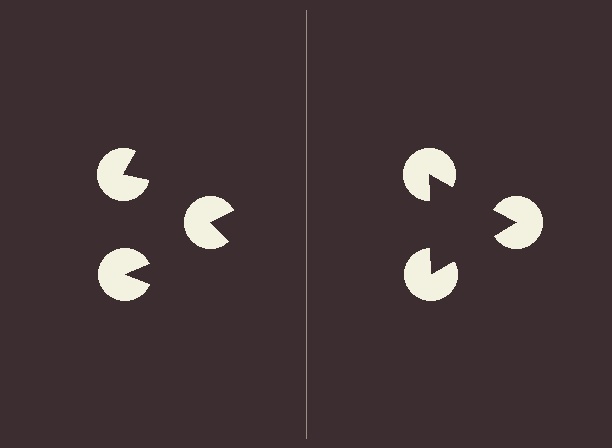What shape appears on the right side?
An illusory triangle.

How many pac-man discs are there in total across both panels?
6 — 3 on each side.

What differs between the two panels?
The pac-man discs are positioned identically on both sides; only the wedge orientations differ. On the right they align to a triangle; on the left they are misaligned.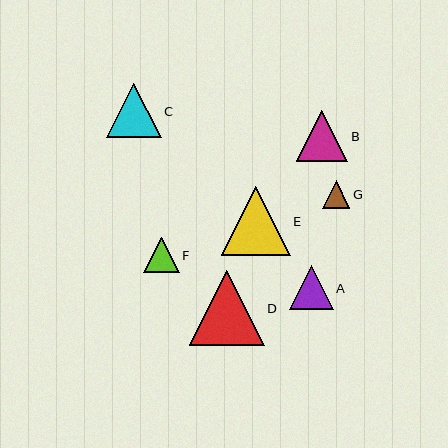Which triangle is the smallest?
Triangle G is the smallest with a size of approximately 28 pixels.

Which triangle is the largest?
Triangle D is the largest with a size of approximately 75 pixels.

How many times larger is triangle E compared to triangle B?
Triangle E is approximately 1.3 times the size of triangle B.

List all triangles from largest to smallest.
From largest to smallest: D, E, C, B, A, F, G.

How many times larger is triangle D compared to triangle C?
Triangle D is approximately 1.4 times the size of triangle C.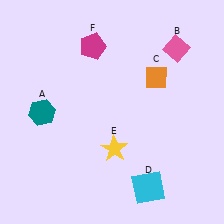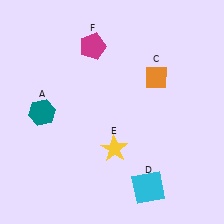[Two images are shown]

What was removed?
The pink diamond (B) was removed in Image 2.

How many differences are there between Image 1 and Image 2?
There is 1 difference between the two images.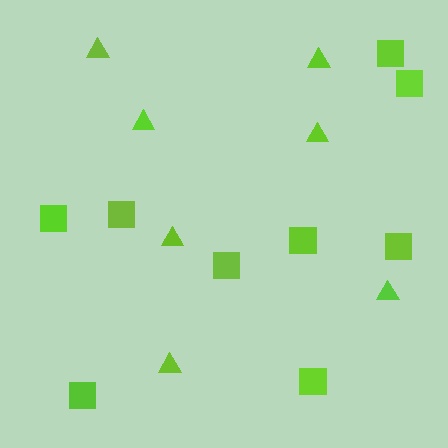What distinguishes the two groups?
There are 2 groups: one group of triangles (7) and one group of squares (9).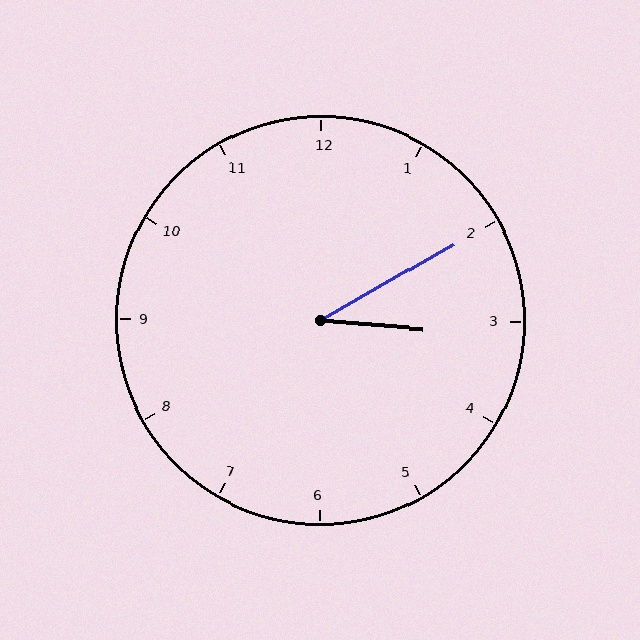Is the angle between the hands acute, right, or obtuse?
It is acute.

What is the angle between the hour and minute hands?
Approximately 35 degrees.